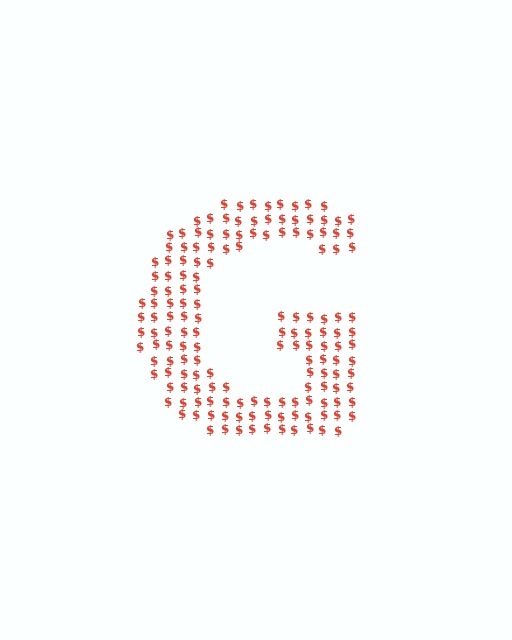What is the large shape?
The large shape is the letter G.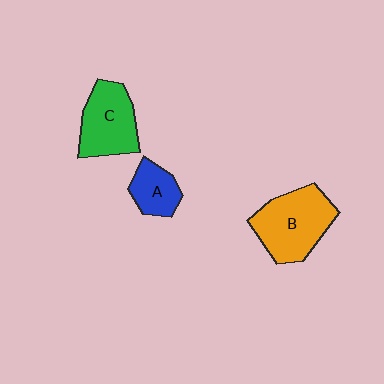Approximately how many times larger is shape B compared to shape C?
Approximately 1.2 times.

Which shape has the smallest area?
Shape A (blue).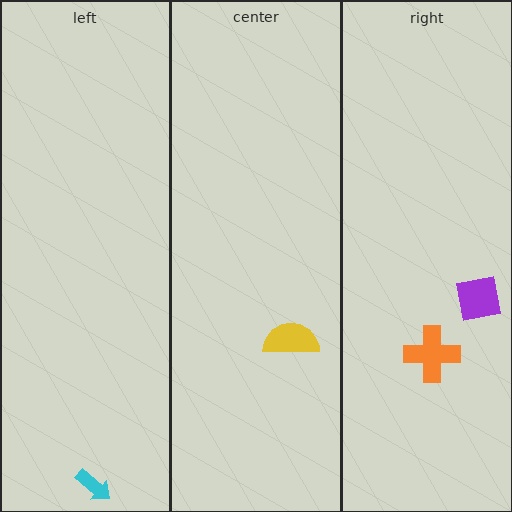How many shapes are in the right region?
2.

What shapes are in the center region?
The yellow semicircle.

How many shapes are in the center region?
1.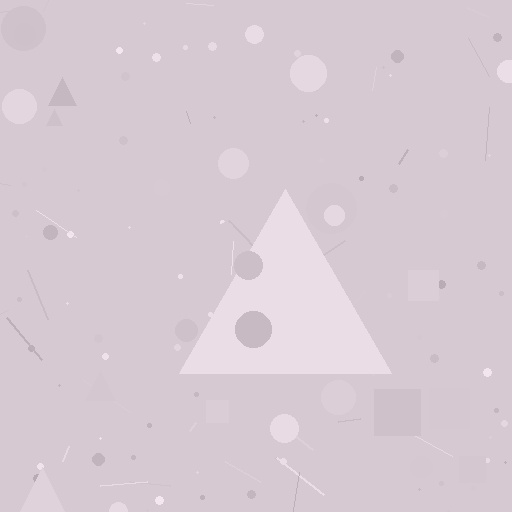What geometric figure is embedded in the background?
A triangle is embedded in the background.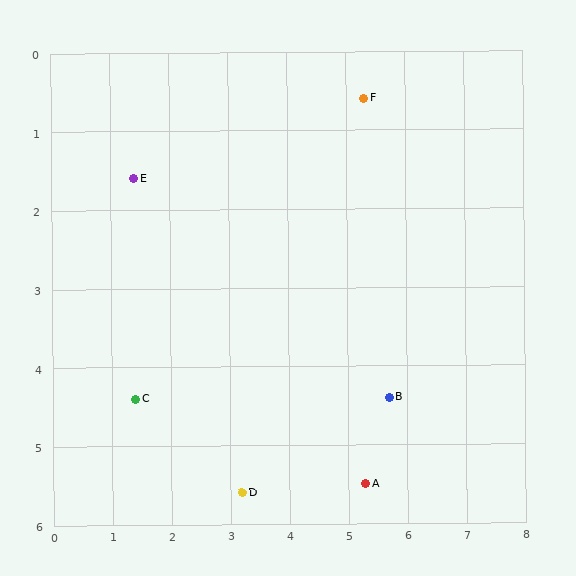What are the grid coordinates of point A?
Point A is at approximately (5.3, 5.5).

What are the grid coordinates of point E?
Point E is at approximately (1.4, 1.6).